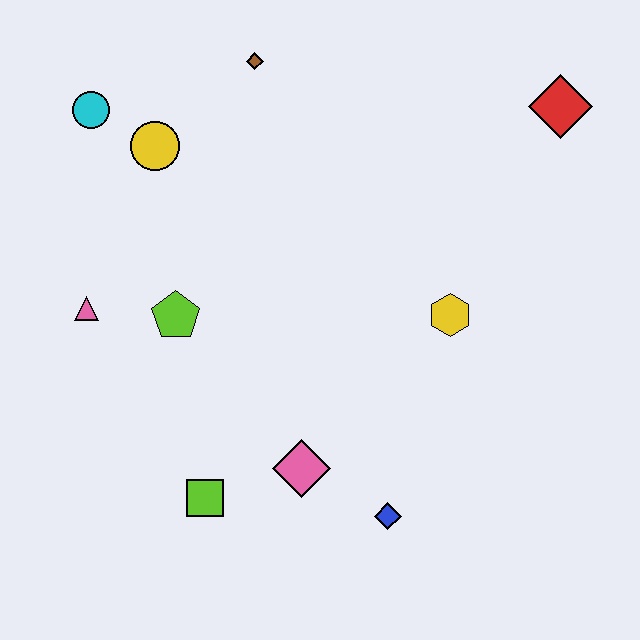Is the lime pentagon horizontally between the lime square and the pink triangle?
Yes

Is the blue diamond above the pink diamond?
No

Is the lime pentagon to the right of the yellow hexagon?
No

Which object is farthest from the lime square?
The red diamond is farthest from the lime square.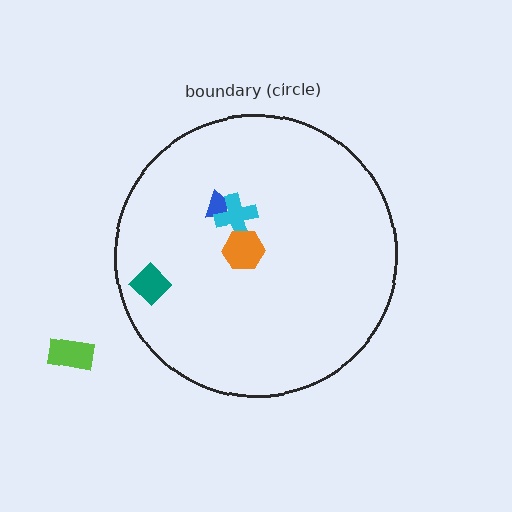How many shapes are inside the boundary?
4 inside, 1 outside.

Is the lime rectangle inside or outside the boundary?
Outside.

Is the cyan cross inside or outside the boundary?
Inside.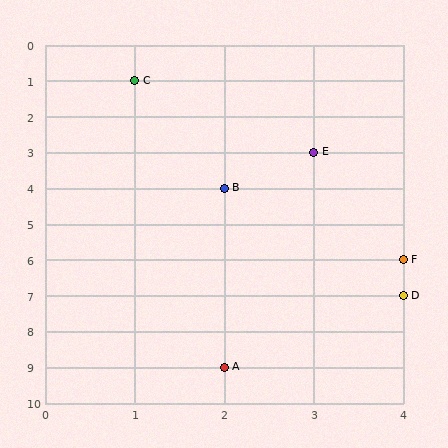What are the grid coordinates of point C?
Point C is at grid coordinates (1, 1).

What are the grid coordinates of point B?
Point B is at grid coordinates (2, 4).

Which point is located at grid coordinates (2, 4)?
Point B is at (2, 4).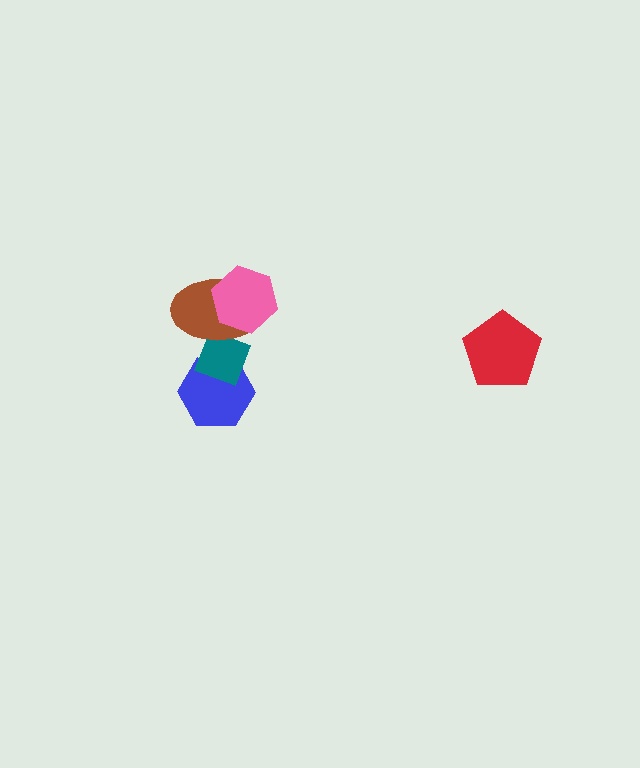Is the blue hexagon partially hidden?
Yes, it is partially covered by another shape.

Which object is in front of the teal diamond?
The brown ellipse is in front of the teal diamond.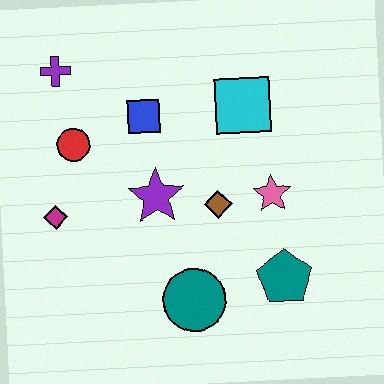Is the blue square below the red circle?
No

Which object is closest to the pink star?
The brown diamond is closest to the pink star.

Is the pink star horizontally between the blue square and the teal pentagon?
Yes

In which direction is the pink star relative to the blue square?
The pink star is to the right of the blue square.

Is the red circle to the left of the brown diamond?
Yes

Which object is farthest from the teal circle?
The purple cross is farthest from the teal circle.